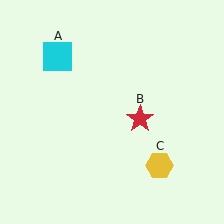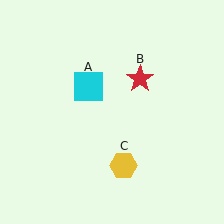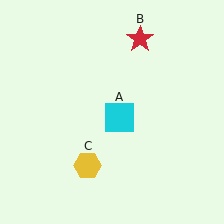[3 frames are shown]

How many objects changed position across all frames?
3 objects changed position: cyan square (object A), red star (object B), yellow hexagon (object C).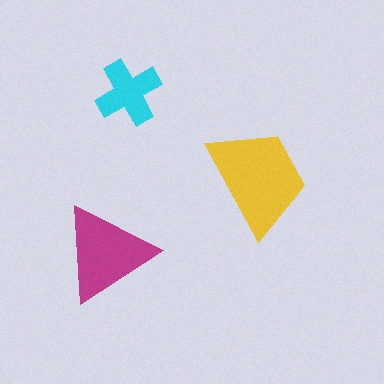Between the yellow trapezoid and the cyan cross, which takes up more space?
The yellow trapezoid.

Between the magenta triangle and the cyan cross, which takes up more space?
The magenta triangle.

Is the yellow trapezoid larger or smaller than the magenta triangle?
Larger.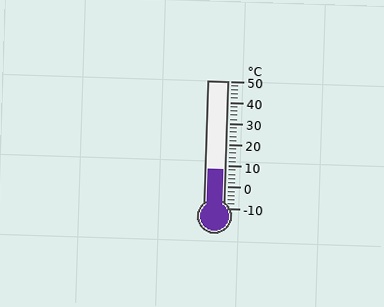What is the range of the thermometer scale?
The thermometer scale ranges from -10°C to 50°C.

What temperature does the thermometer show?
The thermometer shows approximately 8°C.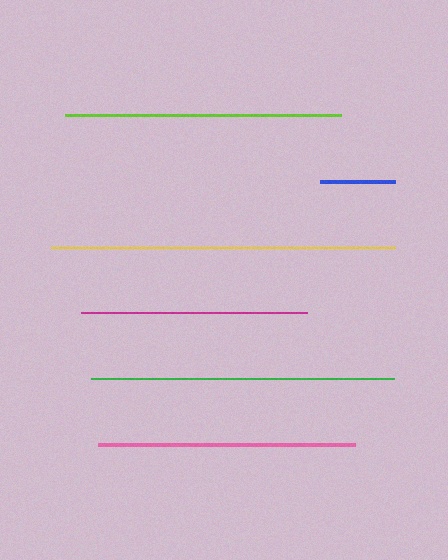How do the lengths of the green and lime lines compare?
The green and lime lines are approximately the same length.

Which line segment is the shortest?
The blue line is the shortest at approximately 75 pixels.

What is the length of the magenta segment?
The magenta segment is approximately 226 pixels long.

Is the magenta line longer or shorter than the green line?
The green line is longer than the magenta line.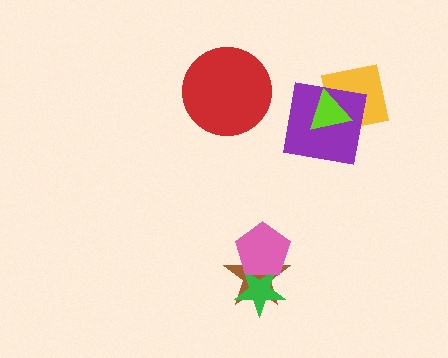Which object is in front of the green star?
The pink pentagon is in front of the green star.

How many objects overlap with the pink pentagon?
2 objects overlap with the pink pentagon.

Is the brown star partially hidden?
Yes, it is partially covered by another shape.